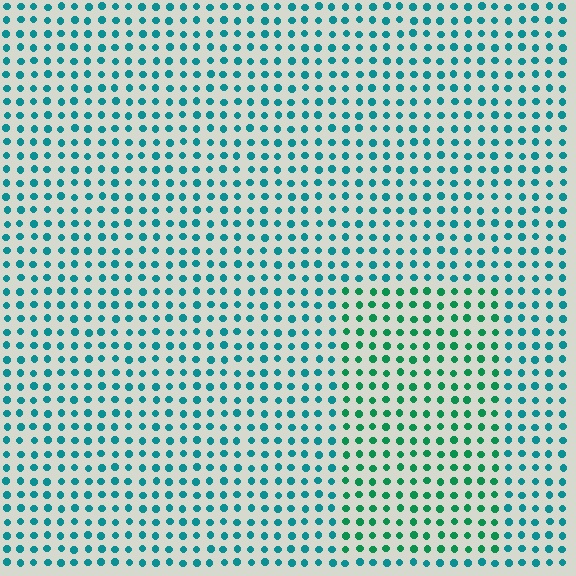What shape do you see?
I see a rectangle.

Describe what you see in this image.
The image is filled with small teal elements in a uniform arrangement. A rectangle-shaped region is visible where the elements are tinted to a slightly different hue, forming a subtle color boundary.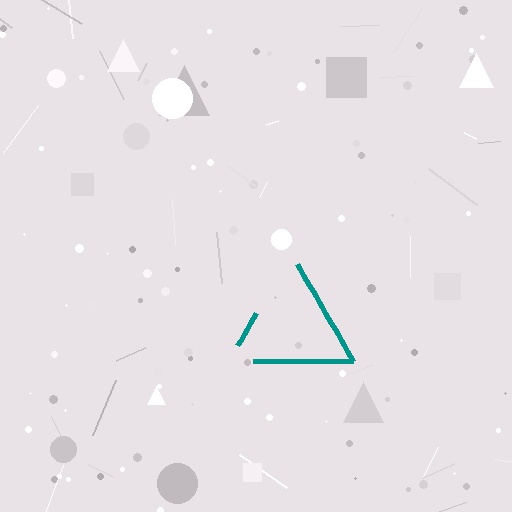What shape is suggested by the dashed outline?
The dashed outline suggests a triangle.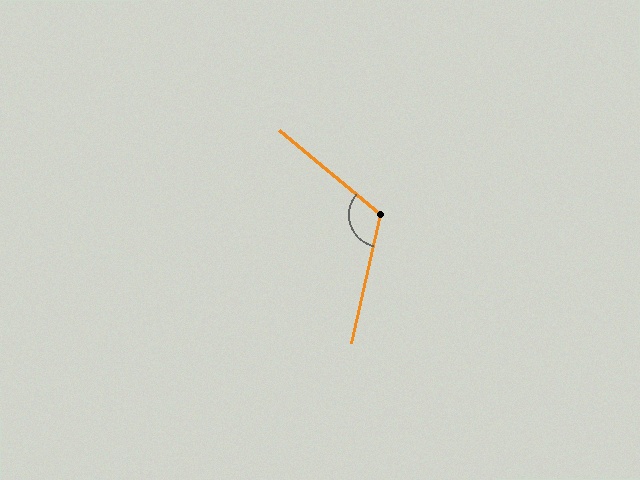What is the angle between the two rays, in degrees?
Approximately 117 degrees.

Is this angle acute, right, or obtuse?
It is obtuse.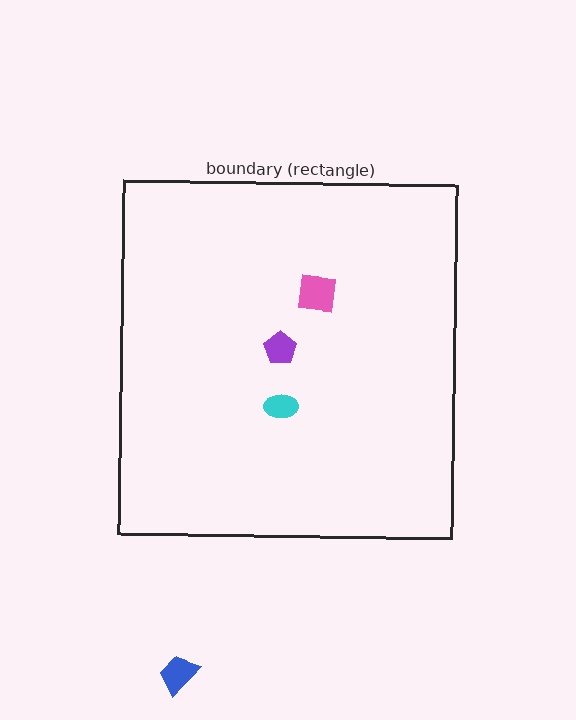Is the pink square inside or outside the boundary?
Inside.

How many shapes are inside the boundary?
3 inside, 1 outside.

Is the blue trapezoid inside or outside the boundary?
Outside.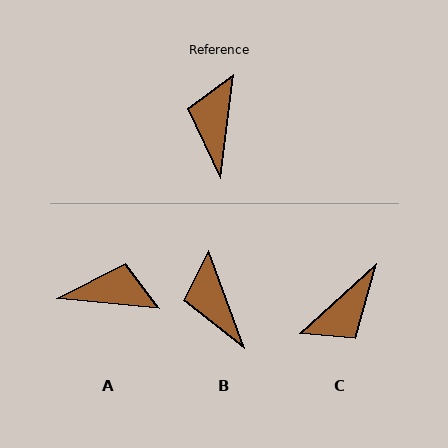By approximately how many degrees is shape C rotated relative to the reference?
Approximately 139 degrees counter-clockwise.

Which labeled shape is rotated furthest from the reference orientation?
C, about 139 degrees away.